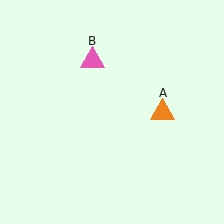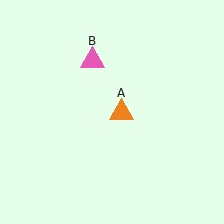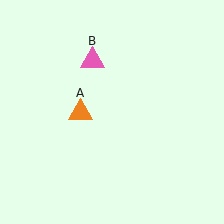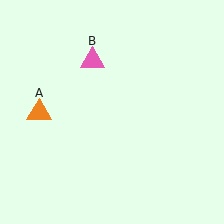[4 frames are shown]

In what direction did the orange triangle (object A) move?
The orange triangle (object A) moved left.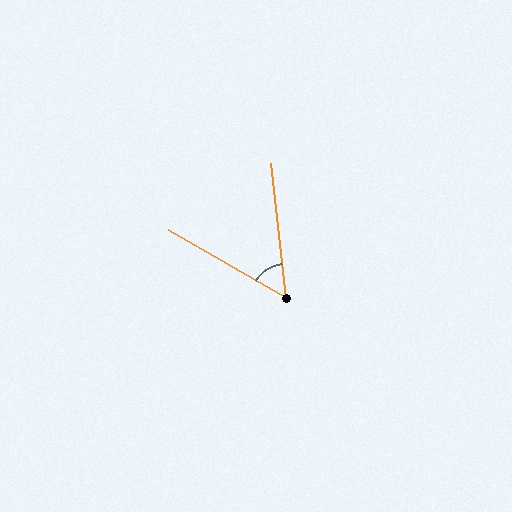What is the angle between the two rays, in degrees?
Approximately 54 degrees.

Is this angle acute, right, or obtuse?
It is acute.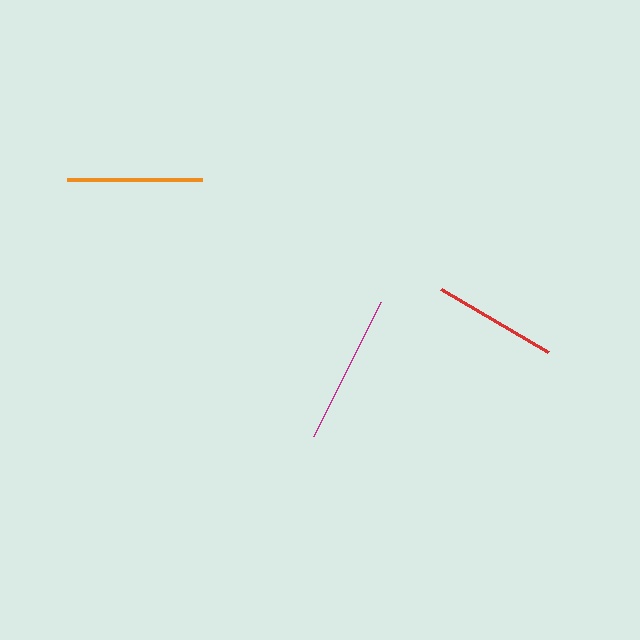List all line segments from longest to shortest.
From longest to shortest: magenta, orange, red.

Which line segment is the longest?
The magenta line is the longest at approximately 150 pixels.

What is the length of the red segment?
The red segment is approximately 124 pixels long.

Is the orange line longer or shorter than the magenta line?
The magenta line is longer than the orange line.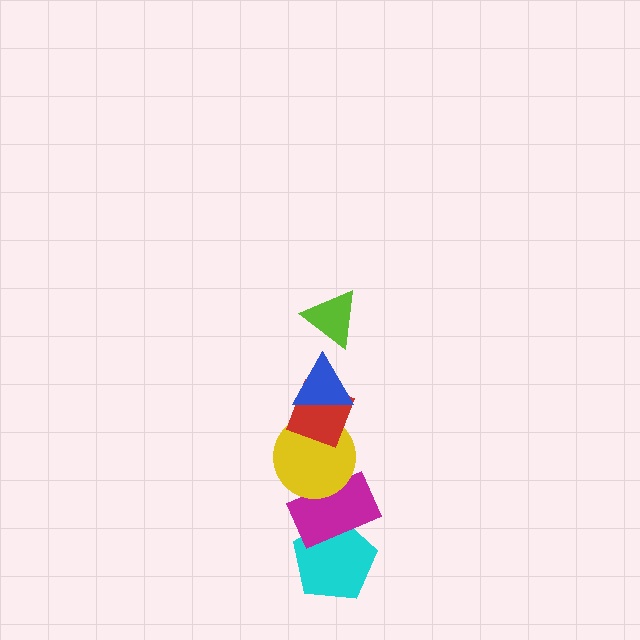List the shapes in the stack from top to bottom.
From top to bottom: the lime triangle, the blue triangle, the red diamond, the yellow circle, the magenta rectangle, the cyan pentagon.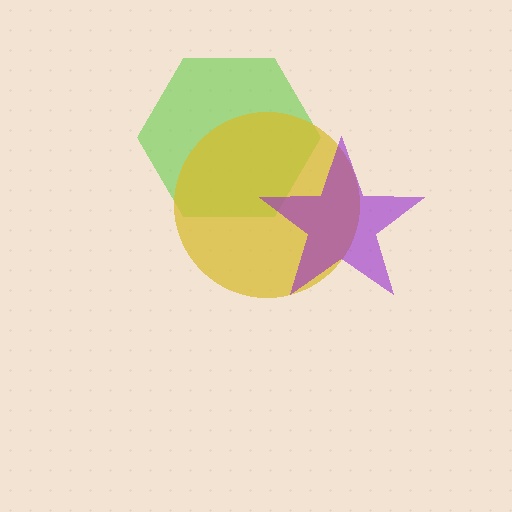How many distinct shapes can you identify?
There are 3 distinct shapes: a lime hexagon, a yellow circle, a purple star.